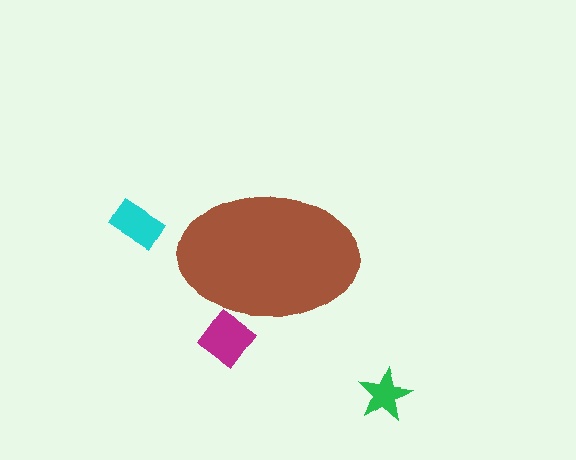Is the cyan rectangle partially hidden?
No, the cyan rectangle is fully visible.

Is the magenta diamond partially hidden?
Yes, the magenta diamond is partially hidden behind the brown ellipse.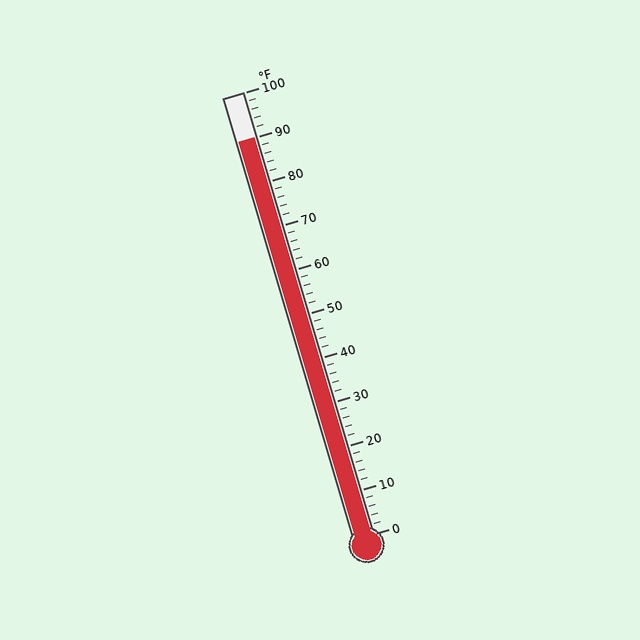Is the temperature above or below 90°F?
The temperature is at 90°F.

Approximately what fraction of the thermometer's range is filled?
The thermometer is filled to approximately 90% of its range.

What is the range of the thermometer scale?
The thermometer scale ranges from 0°F to 100°F.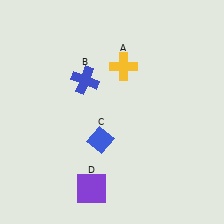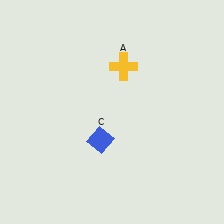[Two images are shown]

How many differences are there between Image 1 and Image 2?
There are 2 differences between the two images.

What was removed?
The purple square (D), the blue cross (B) were removed in Image 2.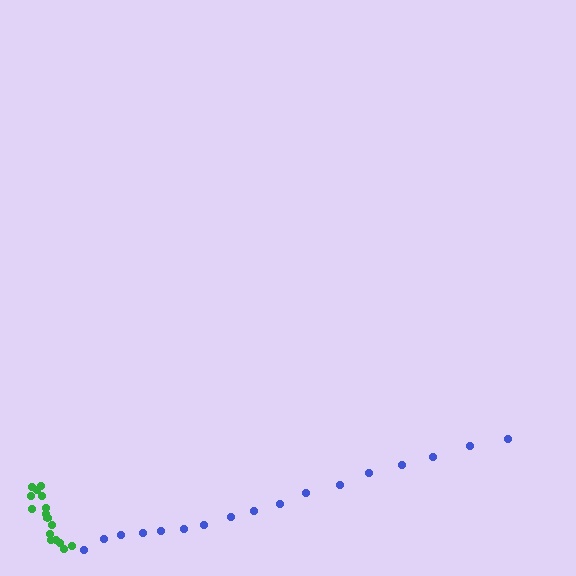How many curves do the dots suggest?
There are 2 distinct paths.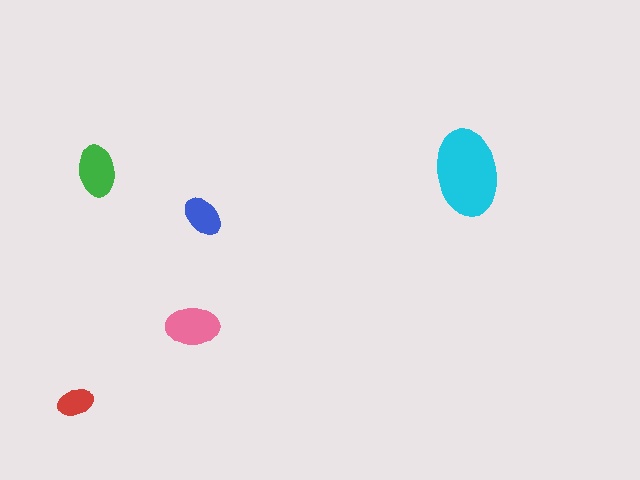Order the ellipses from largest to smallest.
the cyan one, the pink one, the green one, the blue one, the red one.